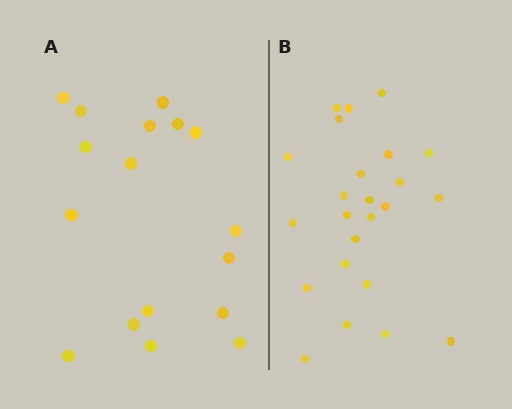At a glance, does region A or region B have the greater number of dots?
Region B (the right region) has more dots.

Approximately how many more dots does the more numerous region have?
Region B has roughly 8 or so more dots than region A.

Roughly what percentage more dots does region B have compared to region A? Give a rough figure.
About 40% more.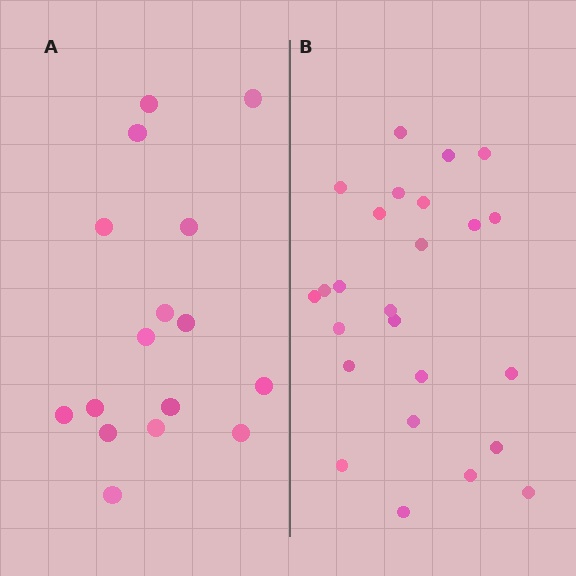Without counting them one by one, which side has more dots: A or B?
Region B (the right region) has more dots.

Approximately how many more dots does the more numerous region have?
Region B has roughly 8 or so more dots than region A.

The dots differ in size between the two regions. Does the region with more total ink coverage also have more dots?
No. Region A has more total ink coverage because its dots are larger, but region B actually contains more individual dots. Total area can be misleading — the number of items is what matters here.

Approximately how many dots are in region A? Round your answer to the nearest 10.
About 20 dots. (The exact count is 16, which rounds to 20.)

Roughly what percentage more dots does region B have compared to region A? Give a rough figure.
About 55% more.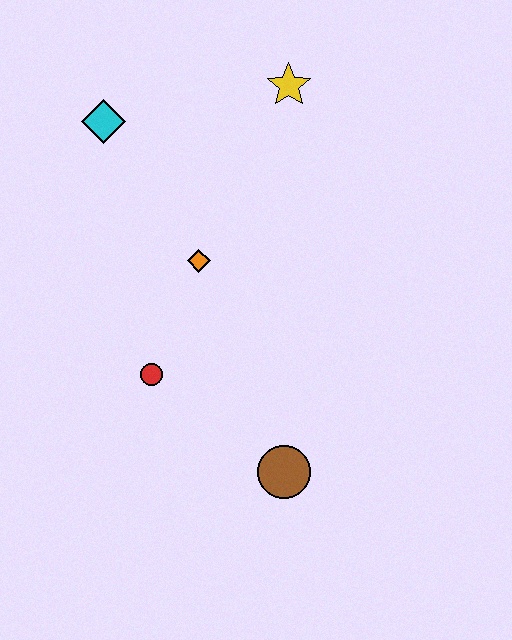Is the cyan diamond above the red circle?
Yes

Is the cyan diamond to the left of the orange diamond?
Yes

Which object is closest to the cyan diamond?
The orange diamond is closest to the cyan diamond.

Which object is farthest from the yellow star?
The brown circle is farthest from the yellow star.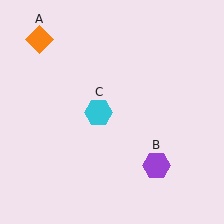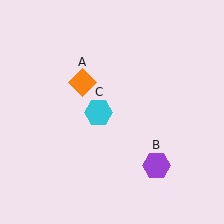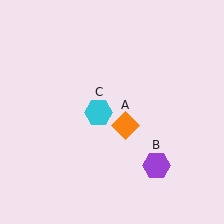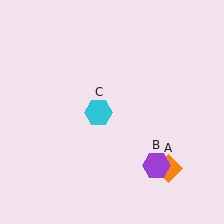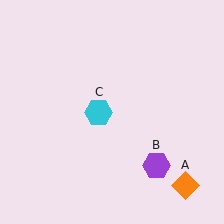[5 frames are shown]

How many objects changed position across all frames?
1 object changed position: orange diamond (object A).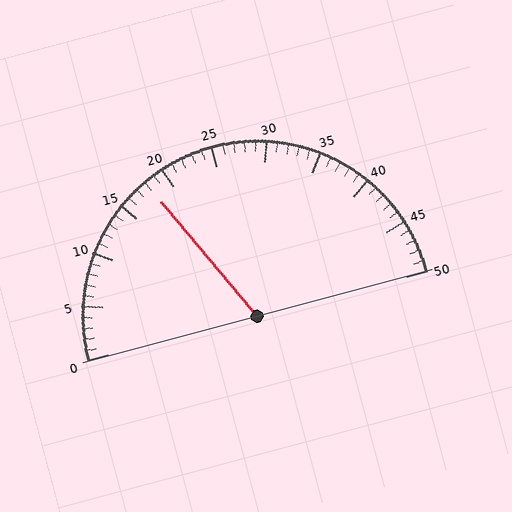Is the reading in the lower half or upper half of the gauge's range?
The reading is in the lower half of the range (0 to 50).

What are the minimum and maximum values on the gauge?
The gauge ranges from 0 to 50.